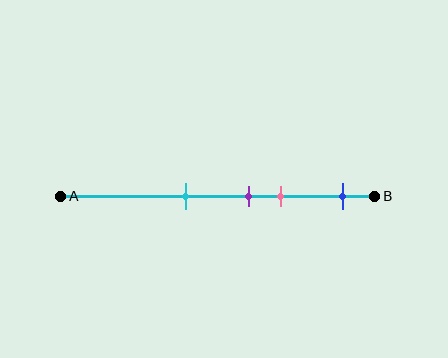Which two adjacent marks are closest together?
The purple and pink marks are the closest adjacent pair.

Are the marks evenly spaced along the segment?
No, the marks are not evenly spaced.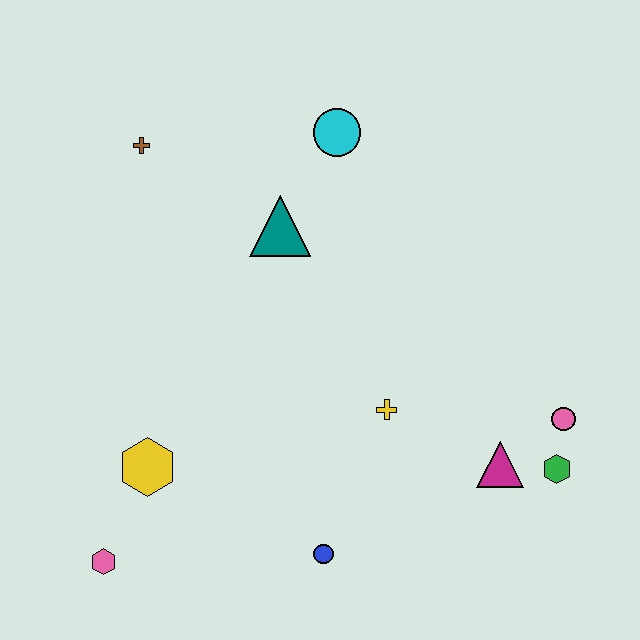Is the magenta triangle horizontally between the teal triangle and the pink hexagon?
No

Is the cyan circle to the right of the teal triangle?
Yes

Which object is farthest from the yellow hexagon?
The pink circle is farthest from the yellow hexagon.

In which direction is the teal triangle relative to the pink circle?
The teal triangle is to the left of the pink circle.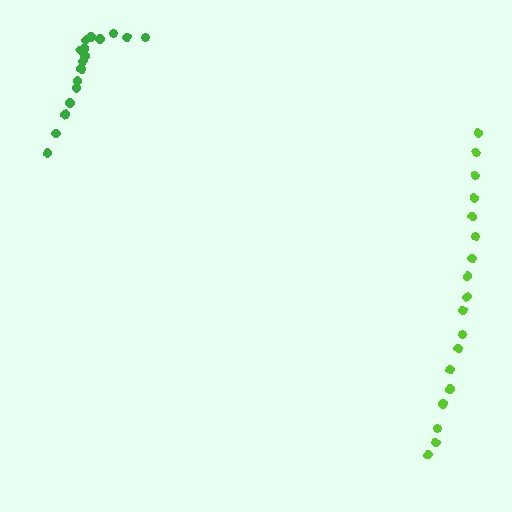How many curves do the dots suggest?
There are 2 distinct paths.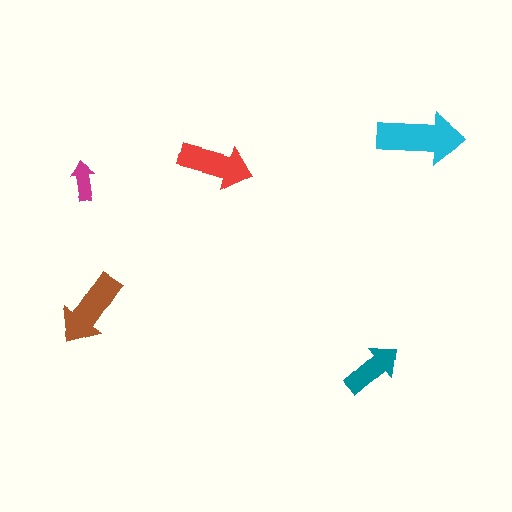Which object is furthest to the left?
The magenta arrow is leftmost.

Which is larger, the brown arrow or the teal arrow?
The brown one.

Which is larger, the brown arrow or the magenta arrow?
The brown one.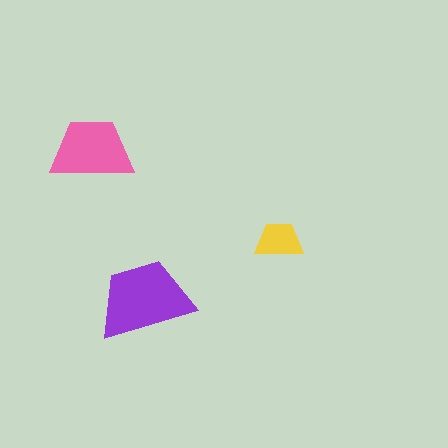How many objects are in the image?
There are 3 objects in the image.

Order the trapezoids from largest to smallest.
the purple one, the pink one, the yellow one.